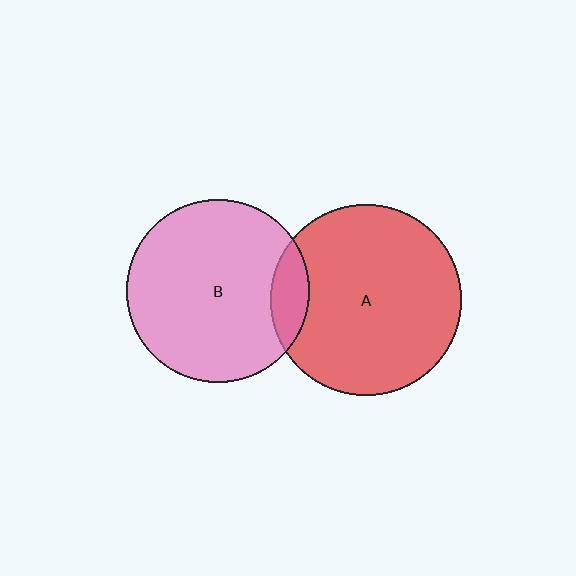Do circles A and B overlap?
Yes.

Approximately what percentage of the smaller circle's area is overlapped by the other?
Approximately 10%.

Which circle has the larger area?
Circle A (red).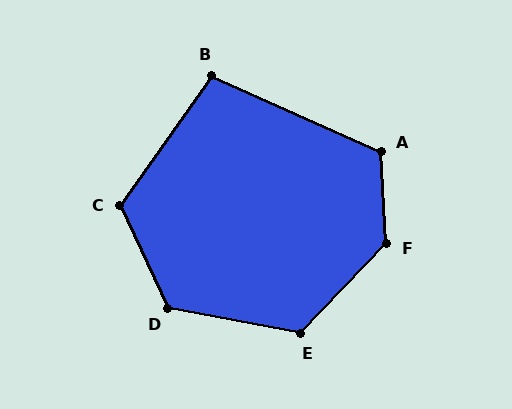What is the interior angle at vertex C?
Approximately 120 degrees (obtuse).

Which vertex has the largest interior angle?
F, at approximately 133 degrees.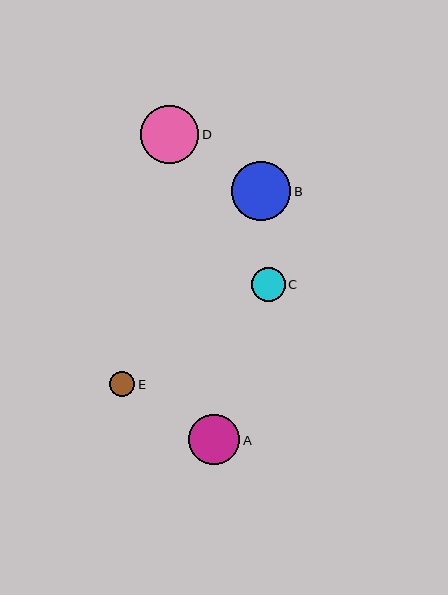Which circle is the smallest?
Circle E is the smallest with a size of approximately 25 pixels.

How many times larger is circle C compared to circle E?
Circle C is approximately 1.4 times the size of circle E.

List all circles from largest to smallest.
From largest to smallest: B, D, A, C, E.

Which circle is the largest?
Circle B is the largest with a size of approximately 59 pixels.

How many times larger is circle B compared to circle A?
Circle B is approximately 1.2 times the size of circle A.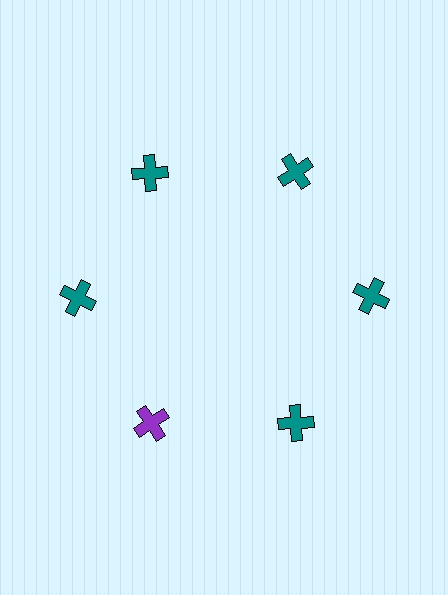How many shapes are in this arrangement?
There are 6 shapes arranged in a ring pattern.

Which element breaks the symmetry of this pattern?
The purple cross at roughly the 7 o'clock position breaks the symmetry. All other shapes are teal crosses.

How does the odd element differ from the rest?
It has a different color: purple instead of teal.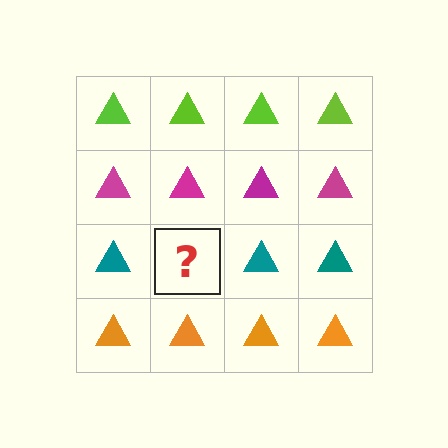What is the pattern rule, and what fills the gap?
The rule is that each row has a consistent color. The gap should be filled with a teal triangle.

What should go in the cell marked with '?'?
The missing cell should contain a teal triangle.